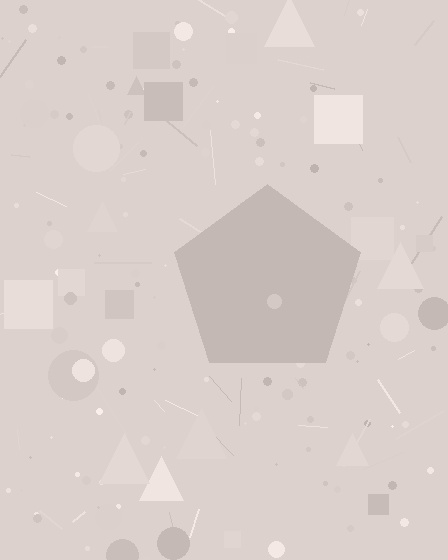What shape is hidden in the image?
A pentagon is hidden in the image.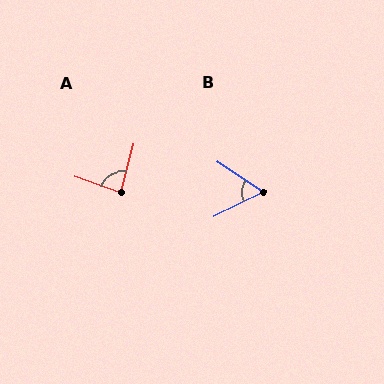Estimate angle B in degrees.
Approximately 59 degrees.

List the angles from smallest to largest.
B (59°), A (86°).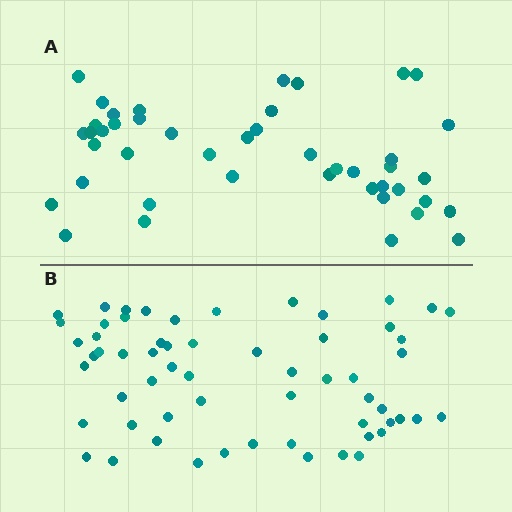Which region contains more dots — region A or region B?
Region B (the bottom region) has more dots.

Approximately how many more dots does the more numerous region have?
Region B has approximately 15 more dots than region A.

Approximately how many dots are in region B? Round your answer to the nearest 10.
About 60 dots.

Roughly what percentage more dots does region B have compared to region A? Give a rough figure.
About 35% more.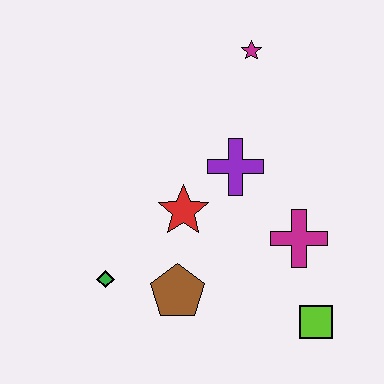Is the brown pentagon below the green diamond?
Yes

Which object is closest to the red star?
The purple cross is closest to the red star.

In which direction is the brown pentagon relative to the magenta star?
The brown pentagon is below the magenta star.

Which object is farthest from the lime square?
The magenta star is farthest from the lime square.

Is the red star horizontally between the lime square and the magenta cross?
No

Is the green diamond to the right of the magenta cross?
No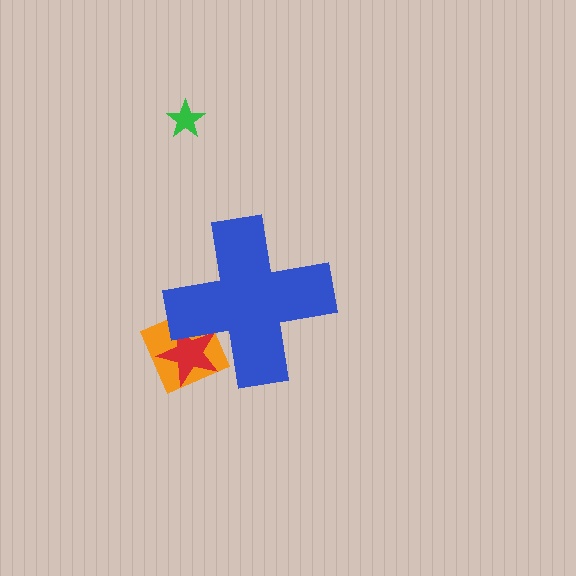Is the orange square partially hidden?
Yes, the orange square is partially hidden behind the blue cross.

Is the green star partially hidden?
No, the green star is fully visible.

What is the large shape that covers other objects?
A blue cross.